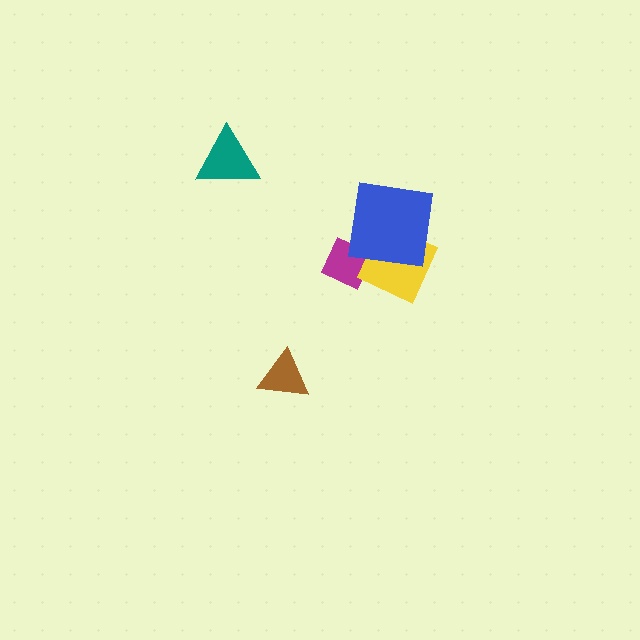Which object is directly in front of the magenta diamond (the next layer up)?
The yellow diamond is directly in front of the magenta diamond.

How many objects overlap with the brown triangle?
0 objects overlap with the brown triangle.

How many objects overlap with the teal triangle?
0 objects overlap with the teal triangle.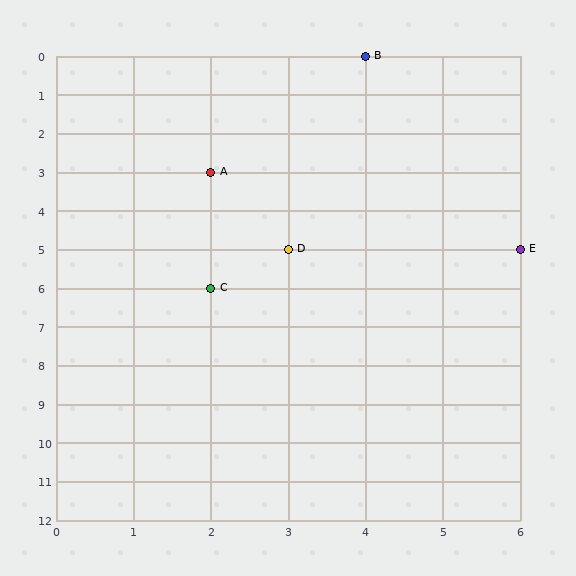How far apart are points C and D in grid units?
Points C and D are 1 column and 1 row apart (about 1.4 grid units diagonally).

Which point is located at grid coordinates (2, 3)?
Point A is at (2, 3).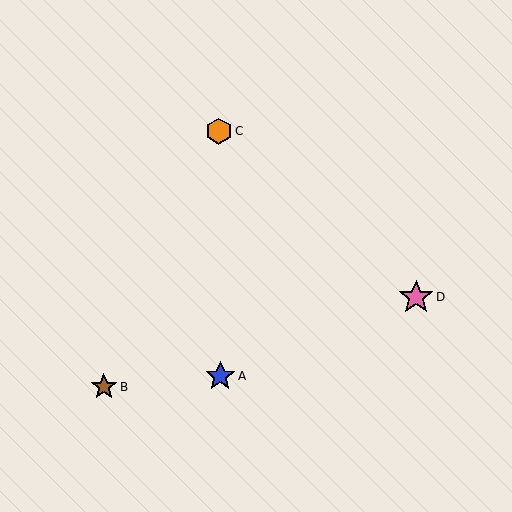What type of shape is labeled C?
Shape C is an orange hexagon.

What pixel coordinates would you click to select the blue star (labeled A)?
Click at (220, 376) to select the blue star A.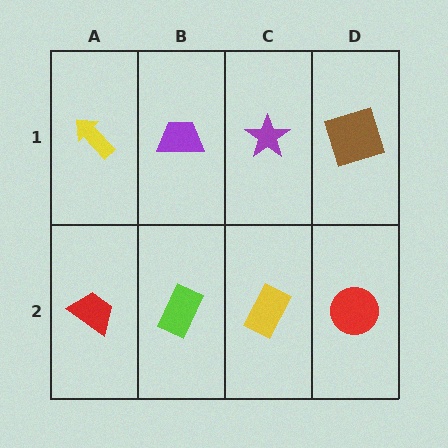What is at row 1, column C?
A purple star.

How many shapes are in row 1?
4 shapes.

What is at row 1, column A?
A yellow arrow.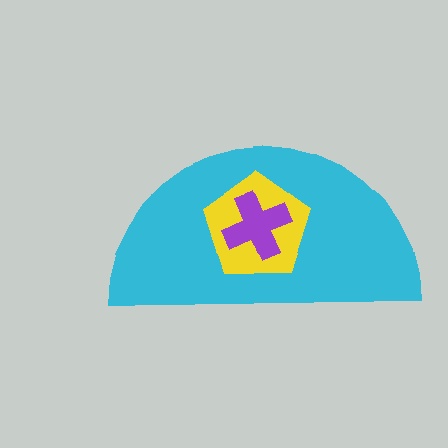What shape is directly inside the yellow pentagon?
The purple cross.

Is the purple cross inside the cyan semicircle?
Yes.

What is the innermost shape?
The purple cross.